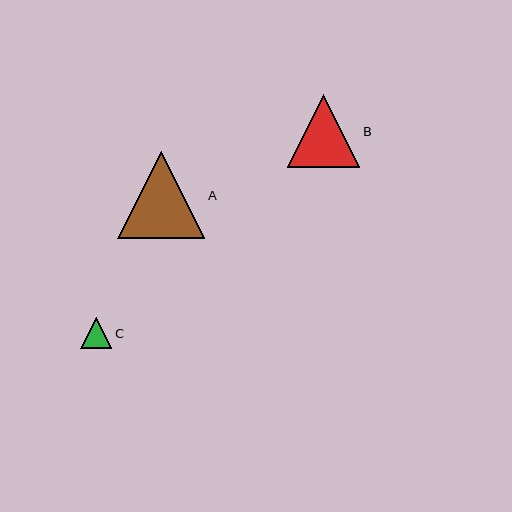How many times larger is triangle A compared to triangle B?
Triangle A is approximately 1.2 times the size of triangle B.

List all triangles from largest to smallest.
From largest to smallest: A, B, C.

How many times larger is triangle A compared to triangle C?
Triangle A is approximately 2.8 times the size of triangle C.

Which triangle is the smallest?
Triangle C is the smallest with a size of approximately 31 pixels.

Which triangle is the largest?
Triangle A is the largest with a size of approximately 87 pixels.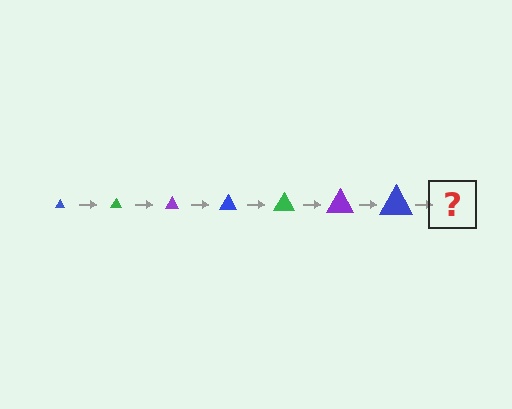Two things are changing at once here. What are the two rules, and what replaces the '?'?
The two rules are that the triangle grows larger each step and the color cycles through blue, green, and purple. The '?' should be a green triangle, larger than the previous one.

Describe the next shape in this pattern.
It should be a green triangle, larger than the previous one.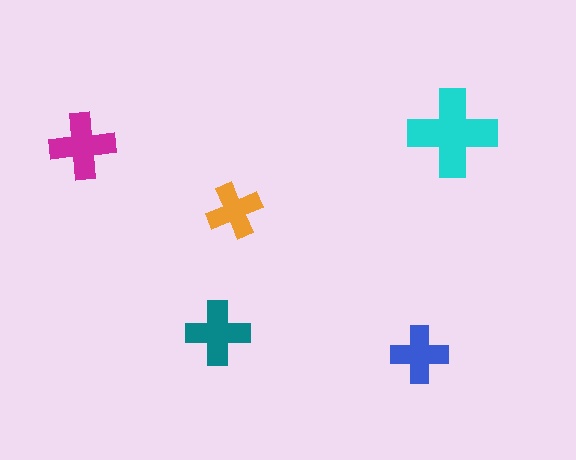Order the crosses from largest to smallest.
the cyan one, the magenta one, the teal one, the blue one, the orange one.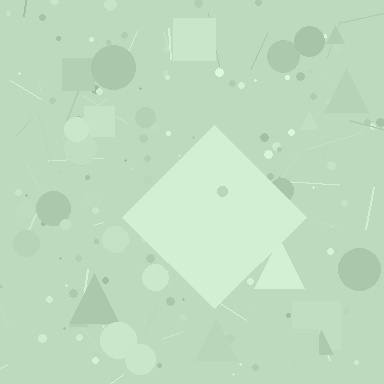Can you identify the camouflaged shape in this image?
The camouflaged shape is a diamond.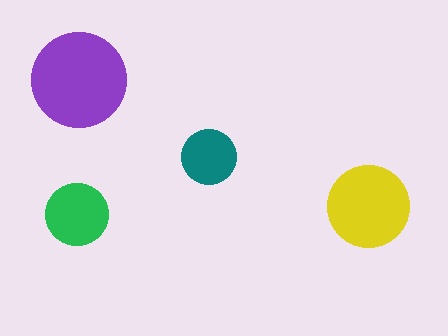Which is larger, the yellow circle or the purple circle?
The purple one.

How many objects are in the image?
There are 4 objects in the image.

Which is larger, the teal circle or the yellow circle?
The yellow one.